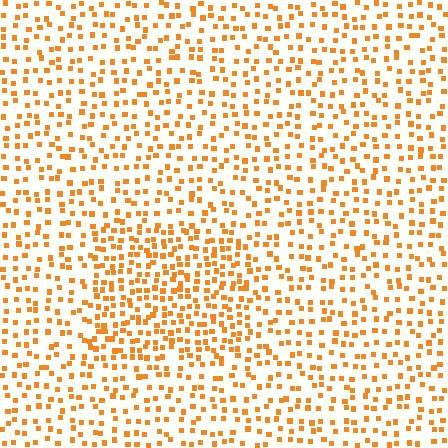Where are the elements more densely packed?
The elements are more densely packed inside the rectangle boundary.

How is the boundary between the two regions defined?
The boundary is defined by a change in element density (approximately 1.7x ratio). All elements are the same color, size, and shape.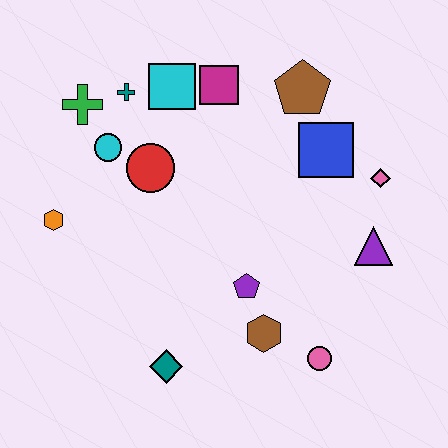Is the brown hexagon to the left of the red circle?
No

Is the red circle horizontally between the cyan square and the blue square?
No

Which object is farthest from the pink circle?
The green cross is farthest from the pink circle.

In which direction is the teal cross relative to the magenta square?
The teal cross is to the left of the magenta square.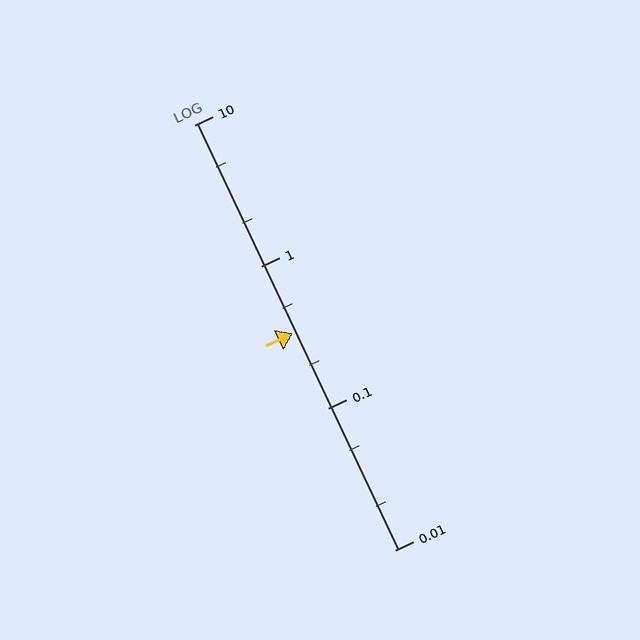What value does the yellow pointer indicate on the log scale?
The pointer indicates approximately 0.34.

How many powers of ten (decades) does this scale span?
The scale spans 3 decades, from 0.01 to 10.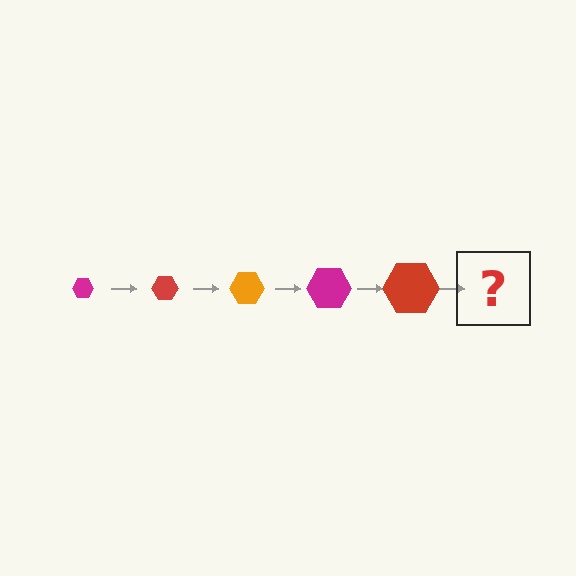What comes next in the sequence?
The next element should be an orange hexagon, larger than the previous one.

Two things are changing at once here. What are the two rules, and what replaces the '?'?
The two rules are that the hexagon grows larger each step and the color cycles through magenta, red, and orange. The '?' should be an orange hexagon, larger than the previous one.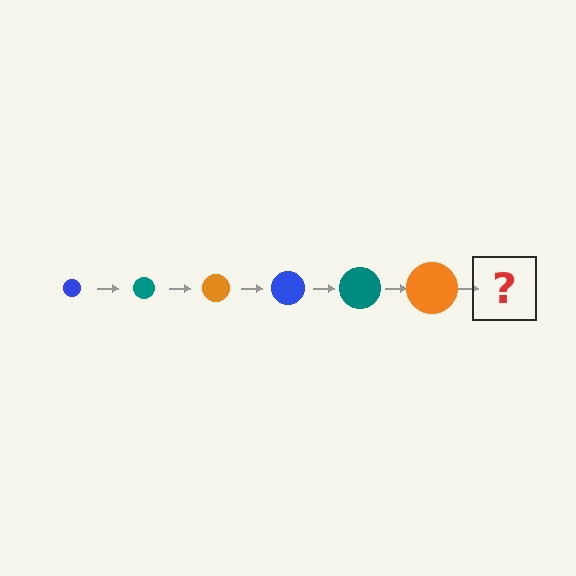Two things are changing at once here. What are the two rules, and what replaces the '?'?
The two rules are that the circle grows larger each step and the color cycles through blue, teal, and orange. The '?' should be a blue circle, larger than the previous one.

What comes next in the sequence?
The next element should be a blue circle, larger than the previous one.